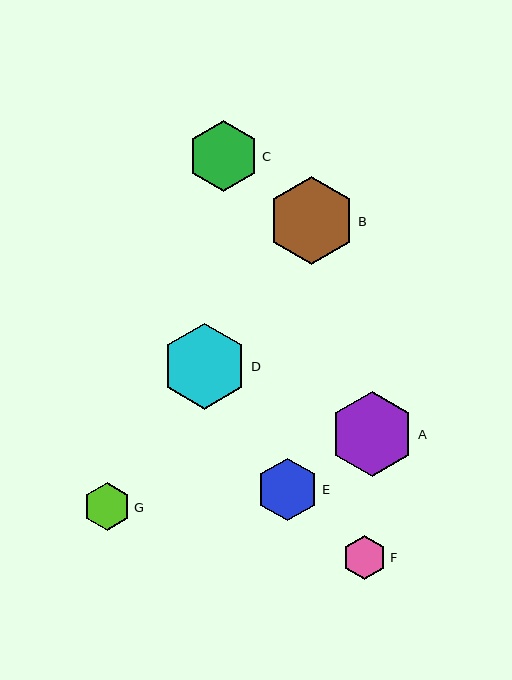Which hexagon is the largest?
Hexagon B is the largest with a size of approximately 87 pixels.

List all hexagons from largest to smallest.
From largest to smallest: B, D, A, C, E, G, F.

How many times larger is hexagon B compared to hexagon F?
Hexagon B is approximately 2.0 times the size of hexagon F.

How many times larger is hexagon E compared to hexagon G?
Hexagon E is approximately 1.3 times the size of hexagon G.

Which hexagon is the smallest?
Hexagon F is the smallest with a size of approximately 44 pixels.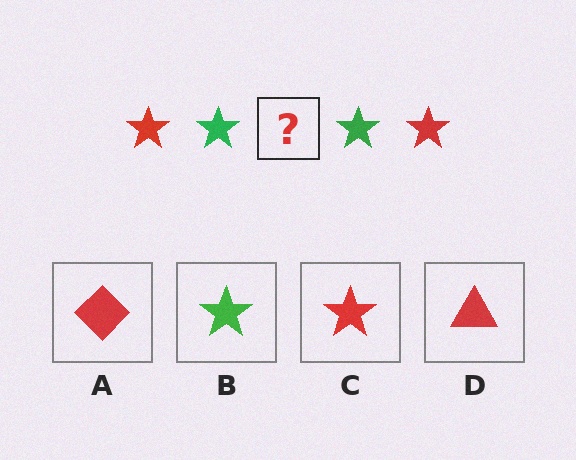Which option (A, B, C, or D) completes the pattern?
C.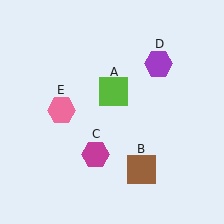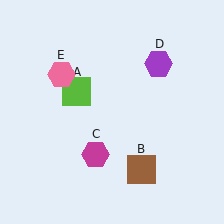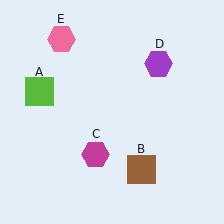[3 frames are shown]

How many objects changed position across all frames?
2 objects changed position: lime square (object A), pink hexagon (object E).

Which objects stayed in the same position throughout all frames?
Brown square (object B) and magenta hexagon (object C) and purple hexagon (object D) remained stationary.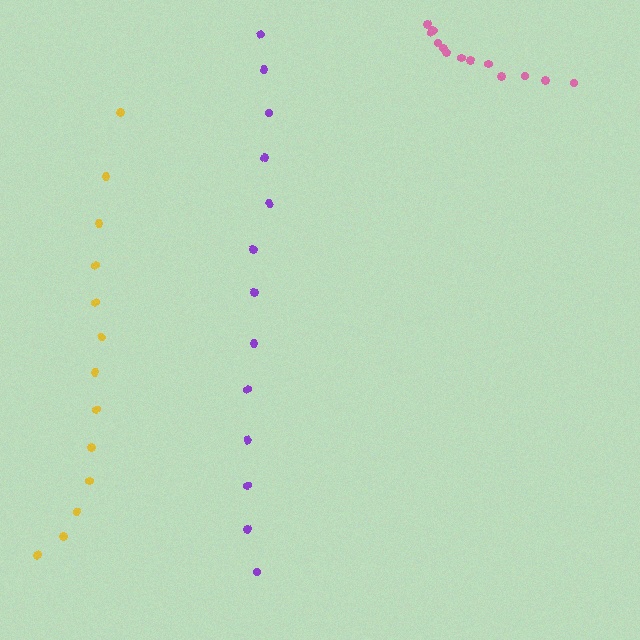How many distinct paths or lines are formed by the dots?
There are 3 distinct paths.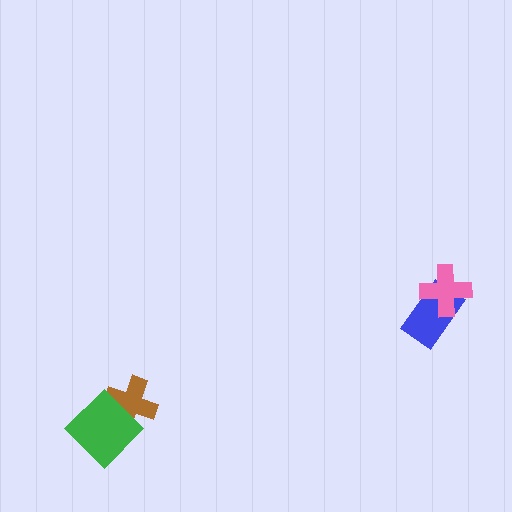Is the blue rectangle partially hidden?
Yes, it is partially covered by another shape.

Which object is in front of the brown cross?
The green diamond is in front of the brown cross.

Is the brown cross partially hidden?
Yes, it is partially covered by another shape.